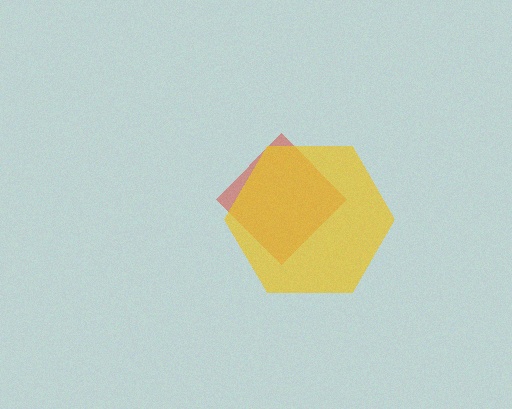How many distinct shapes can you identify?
There are 2 distinct shapes: a red diamond, a yellow hexagon.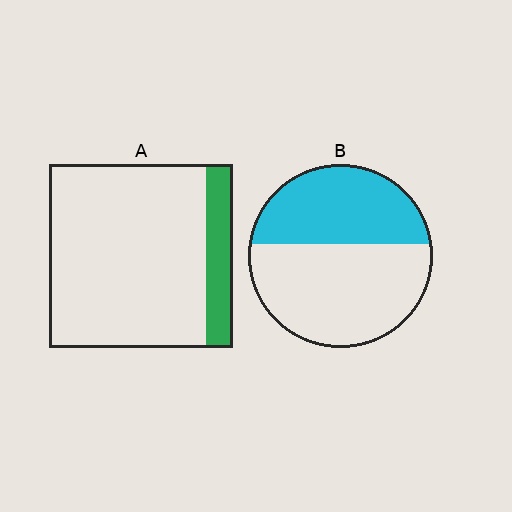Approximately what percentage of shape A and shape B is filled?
A is approximately 15% and B is approximately 40%.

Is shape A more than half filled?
No.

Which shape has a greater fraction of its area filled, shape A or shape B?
Shape B.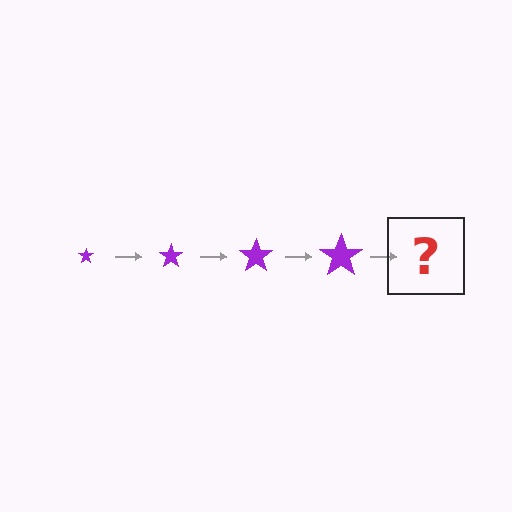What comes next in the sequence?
The next element should be a purple star, larger than the previous one.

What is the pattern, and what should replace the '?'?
The pattern is that the star gets progressively larger each step. The '?' should be a purple star, larger than the previous one.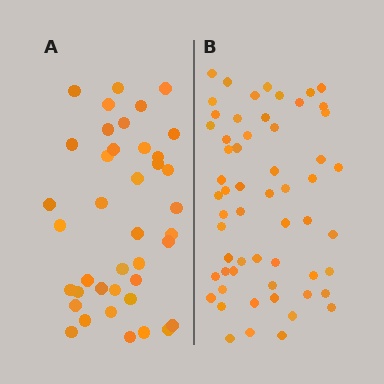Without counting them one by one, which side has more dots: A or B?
Region B (the right region) has more dots.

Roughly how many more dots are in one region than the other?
Region B has approximately 20 more dots than region A.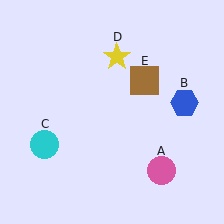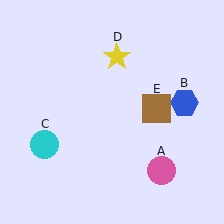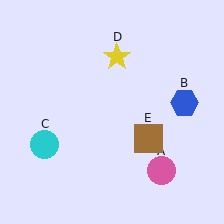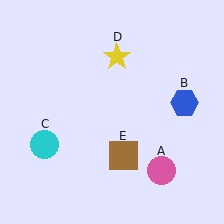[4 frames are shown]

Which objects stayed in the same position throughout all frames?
Pink circle (object A) and blue hexagon (object B) and cyan circle (object C) and yellow star (object D) remained stationary.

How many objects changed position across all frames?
1 object changed position: brown square (object E).